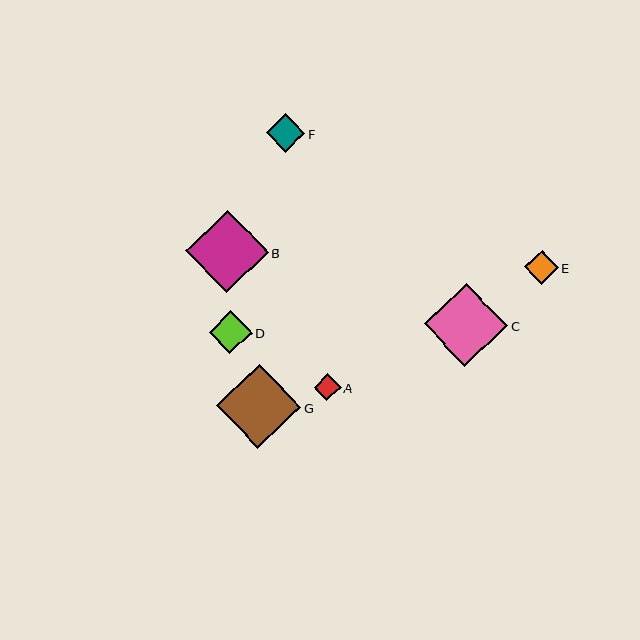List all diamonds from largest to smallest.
From largest to smallest: G, C, B, D, F, E, A.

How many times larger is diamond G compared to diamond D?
Diamond G is approximately 2.0 times the size of diamond D.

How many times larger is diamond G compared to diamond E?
Diamond G is approximately 2.5 times the size of diamond E.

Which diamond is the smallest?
Diamond A is the smallest with a size of approximately 27 pixels.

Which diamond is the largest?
Diamond G is the largest with a size of approximately 84 pixels.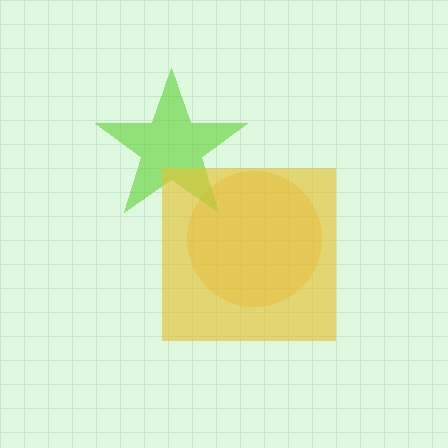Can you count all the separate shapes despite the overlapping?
Yes, there are 3 separate shapes.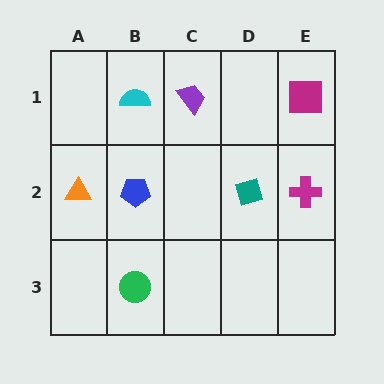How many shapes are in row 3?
1 shape.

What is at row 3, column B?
A green circle.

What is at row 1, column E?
A magenta square.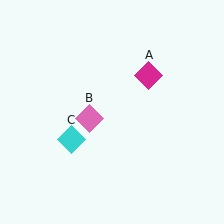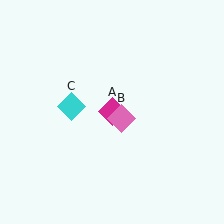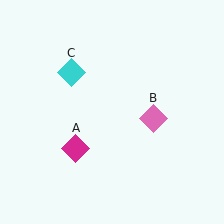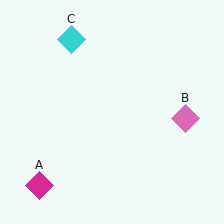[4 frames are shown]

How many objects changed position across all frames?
3 objects changed position: magenta diamond (object A), pink diamond (object B), cyan diamond (object C).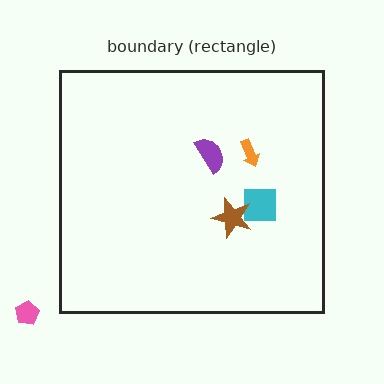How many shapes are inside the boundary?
4 inside, 1 outside.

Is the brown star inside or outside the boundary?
Inside.